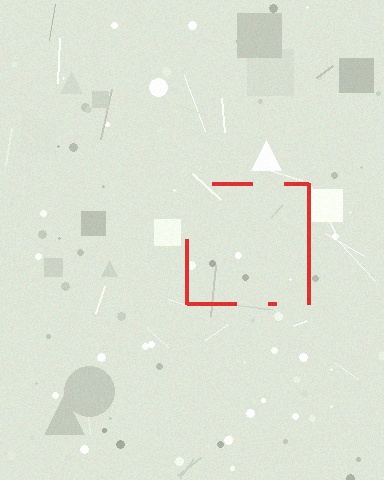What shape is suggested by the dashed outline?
The dashed outline suggests a square.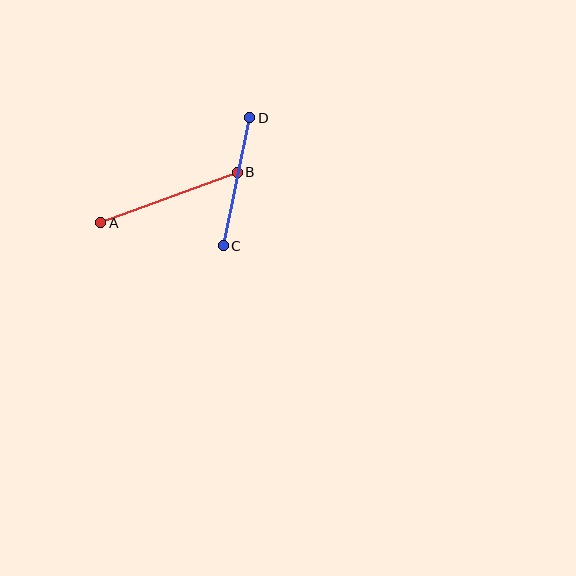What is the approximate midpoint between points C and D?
The midpoint is at approximately (236, 182) pixels.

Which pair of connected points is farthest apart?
Points A and B are farthest apart.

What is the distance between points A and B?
The distance is approximately 145 pixels.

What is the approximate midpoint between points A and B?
The midpoint is at approximately (169, 198) pixels.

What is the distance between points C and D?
The distance is approximately 131 pixels.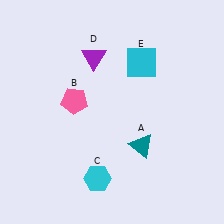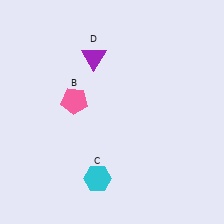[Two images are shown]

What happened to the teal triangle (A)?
The teal triangle (A) was removed in Image 2. It was in the bottom-right area of Image 1.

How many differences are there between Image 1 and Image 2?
There are 2 differences between the two images.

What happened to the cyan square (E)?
The cyan square (E) was removed in Image 2. It was in the top-right area of Image 1.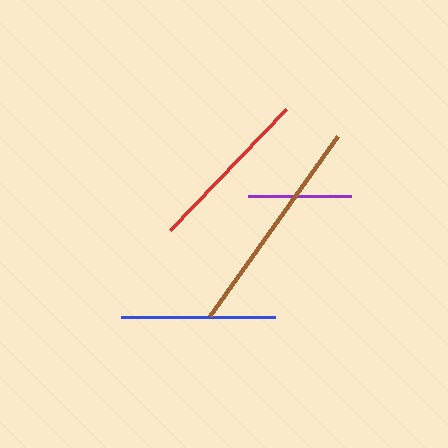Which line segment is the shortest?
The purple line is the shortest at approximately 103 pixels.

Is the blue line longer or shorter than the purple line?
The blue line is longer than the purple line.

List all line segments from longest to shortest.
From longest to shortest: brown, red, blue, purple.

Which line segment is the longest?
The brown line is the longest at approximately 221 pixels.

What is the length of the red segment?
The red segment is approximately 168 pixels long.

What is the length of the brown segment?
The brown segment is approximately 221 pixels long.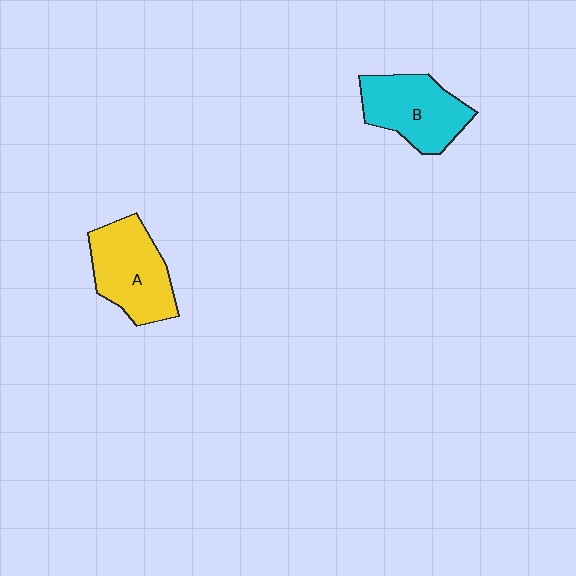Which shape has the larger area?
Shape A (yellow).